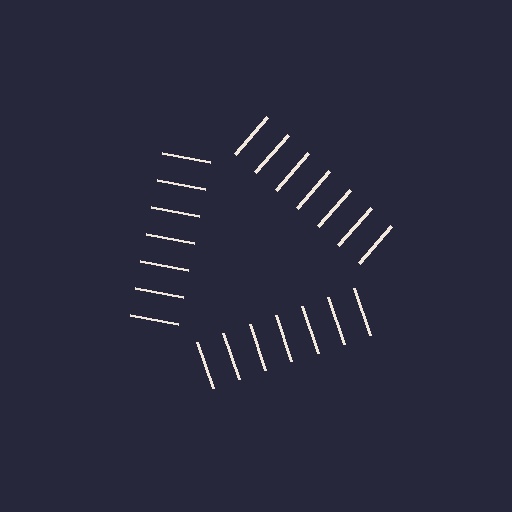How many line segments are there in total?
21 — 7 along each of the 3 edges.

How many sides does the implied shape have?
3 sides — the line-ends trace a triangle.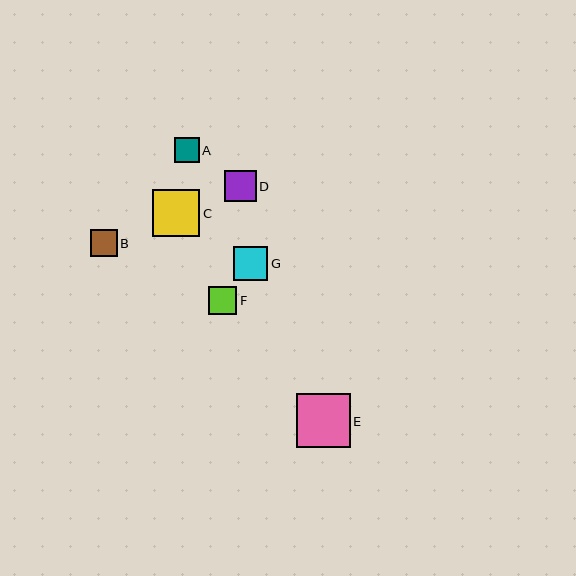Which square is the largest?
Square E is the largest with a size of approximately 54 pixels.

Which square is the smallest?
Square A is the smallest with a size of approximately 25 pixels.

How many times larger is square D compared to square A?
Square D is approximately 1.3 times the size of square A.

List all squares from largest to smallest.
From largest to smallest: E, C, G, D, F, B, A.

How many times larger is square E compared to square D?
Square E is approximately 1.7 times the size of square D.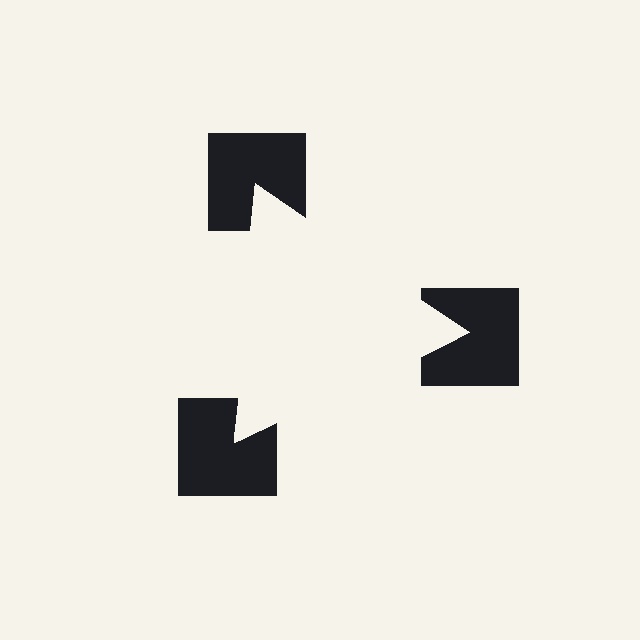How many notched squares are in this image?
There are 3 — one at each vertex of the illusory triangle.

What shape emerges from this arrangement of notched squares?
An illusory triangle — its edges are inferred from the aligned wedge cuts in the notched squares, not physically drawn.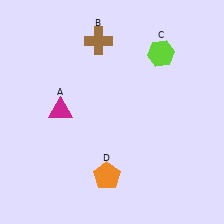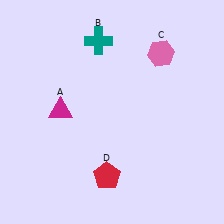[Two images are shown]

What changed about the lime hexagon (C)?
In Image 1, C is lime. In Image 2, it changed to pink.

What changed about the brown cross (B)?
In Image 1, B is brown. In Image 2, it changed to teal.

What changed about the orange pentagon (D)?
In Image 1, D is orange. In Image 2, it changed to red.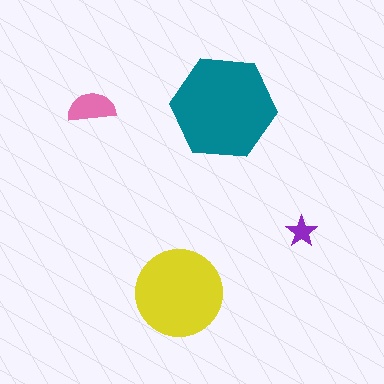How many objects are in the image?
There are 4 objects in the image.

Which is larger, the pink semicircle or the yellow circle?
The yellow circle.